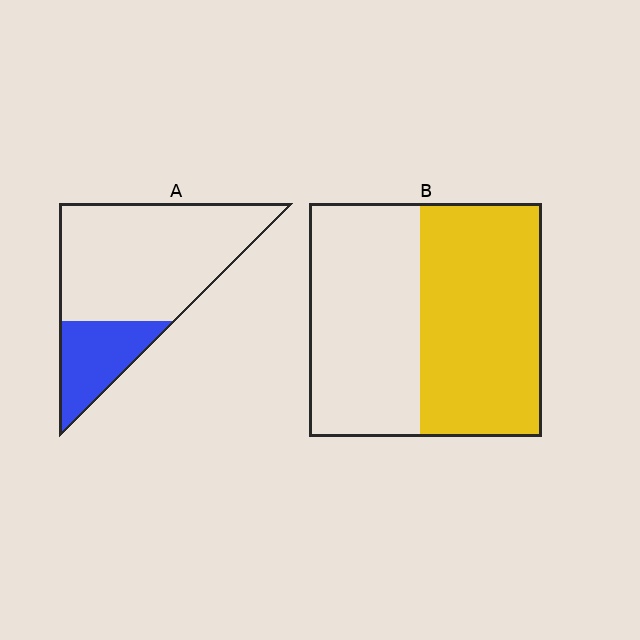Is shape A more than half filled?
No.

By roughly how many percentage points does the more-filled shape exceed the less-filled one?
By roughly 30 percentage points (B over A).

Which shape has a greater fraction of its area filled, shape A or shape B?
Shape B.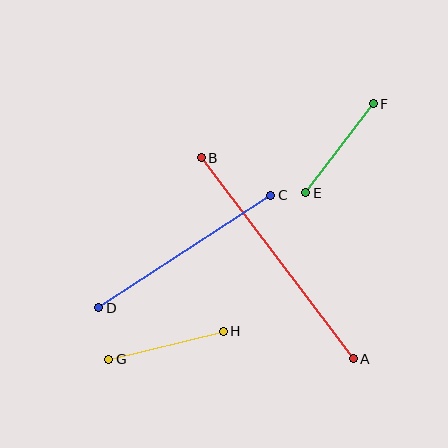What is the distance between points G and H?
The distance is approximately 118 pixels.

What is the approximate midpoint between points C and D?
The midpoint is at approximately (185, 251) pixels.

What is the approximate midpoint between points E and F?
The midpoint is at approximately (340, 148) pixels.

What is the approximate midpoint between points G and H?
The midpoint is at approximately (166, 345) pixels.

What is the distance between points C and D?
The distance is approximately 206 pixels.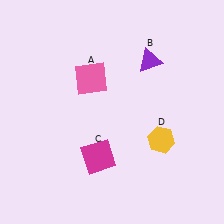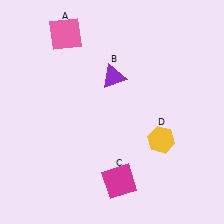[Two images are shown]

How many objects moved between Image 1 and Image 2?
3 objects moved between the two images.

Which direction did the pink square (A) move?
The pink square (A) moved up.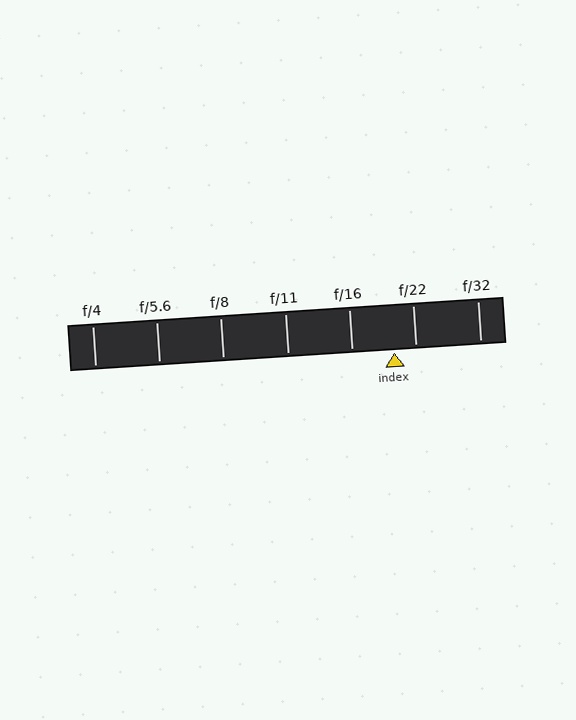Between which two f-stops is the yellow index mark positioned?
The index mark is between f/16 and f/22.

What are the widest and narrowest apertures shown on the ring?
The widest aperture shown is f/4 and the narrowest is f/32.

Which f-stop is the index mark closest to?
The index mark is closest to f/22.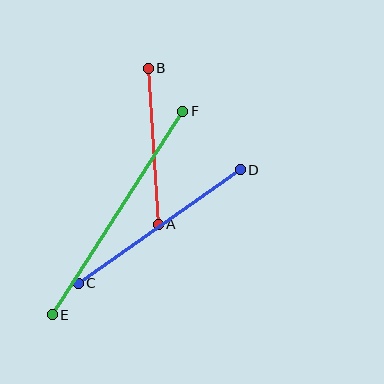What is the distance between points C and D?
The distance is approximately 198 pixels.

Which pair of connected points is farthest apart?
Points E and F are farthest apart.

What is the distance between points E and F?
The distance is approximately 242 pixels.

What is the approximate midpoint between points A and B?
The midpoint is at approximately (153, 146) pixels.